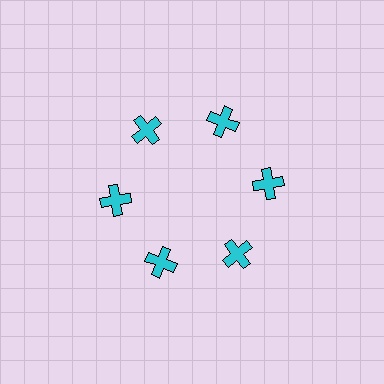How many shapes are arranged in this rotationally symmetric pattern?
There are 6 shapes, arranged in 6 groups of 1.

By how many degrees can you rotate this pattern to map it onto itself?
The pattern maps onto itself every 60 degrees of rotation.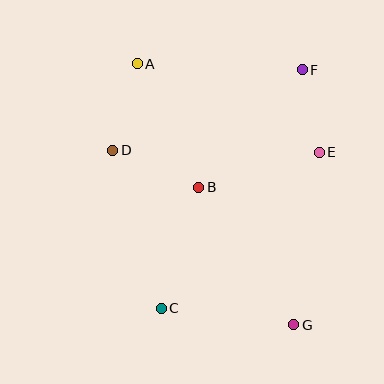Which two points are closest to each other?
Points E and F are closest to each other.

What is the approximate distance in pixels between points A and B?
The distance between A and B is approximately 138 pixels.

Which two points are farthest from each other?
Points A and G are farthest from each other.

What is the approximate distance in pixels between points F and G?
The distance between F and G is approximately 255 pixels.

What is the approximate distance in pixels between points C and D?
The distance between C and D is approximately 165 pixels.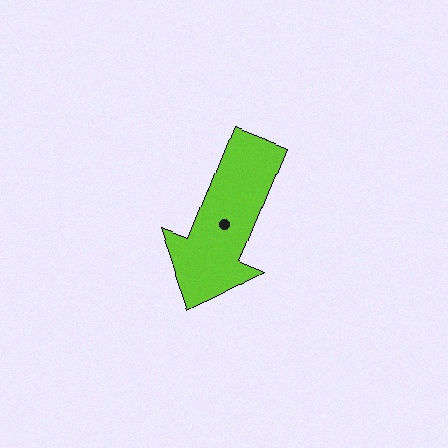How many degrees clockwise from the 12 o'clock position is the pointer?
Approximately 202 degrees.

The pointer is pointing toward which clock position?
Roughly 7 o'clock.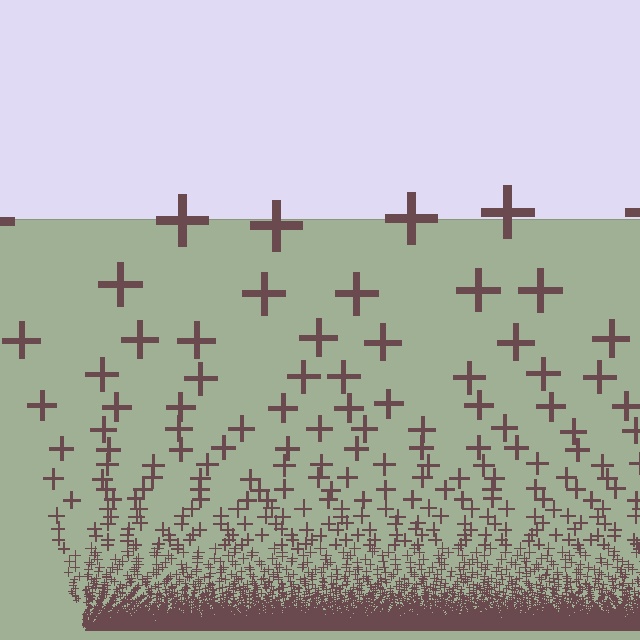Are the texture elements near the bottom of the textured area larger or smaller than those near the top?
Smaller. The gradient is inverted — elements near the bottom are smaller and denser.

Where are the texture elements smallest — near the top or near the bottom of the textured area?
Near the bottom.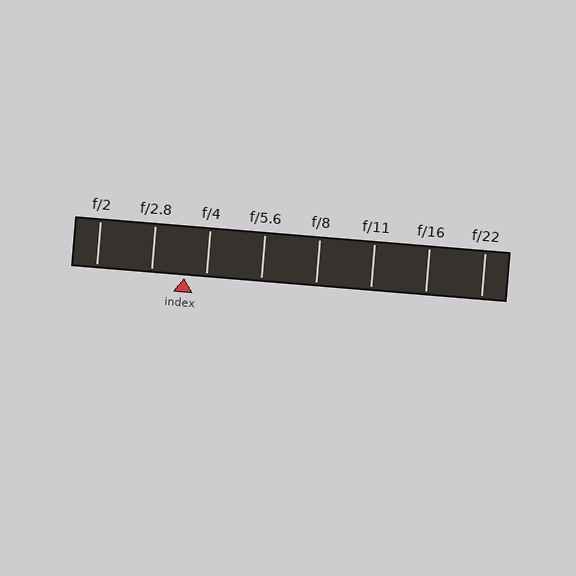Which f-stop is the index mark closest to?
The index mark is closest to f/4.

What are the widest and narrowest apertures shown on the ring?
The widest aperture shown is f/2 and the narrowest is f/22.